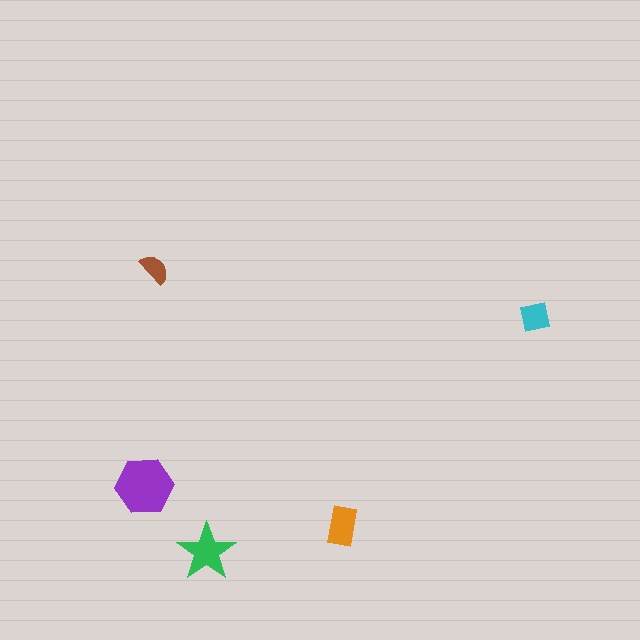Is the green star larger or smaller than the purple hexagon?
Smaller.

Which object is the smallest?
The brown semicircle.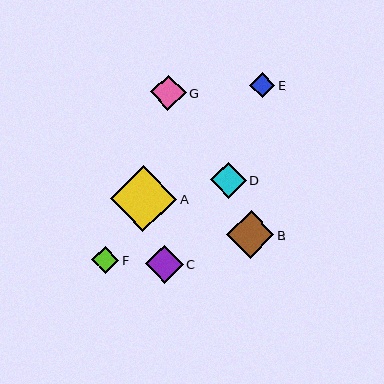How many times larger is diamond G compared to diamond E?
Diamond G is approximately 1.4 times the size of diamond E.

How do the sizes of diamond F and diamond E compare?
Diamond F and diamond E are approximately the same size.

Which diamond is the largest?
Diamond A is the largest with a size of approximately 66 pixels.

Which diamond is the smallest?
Diamond E is the smallest with a size of approximately 25 pixels.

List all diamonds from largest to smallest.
From largest to smallest: A, B, C, D, G, F, E.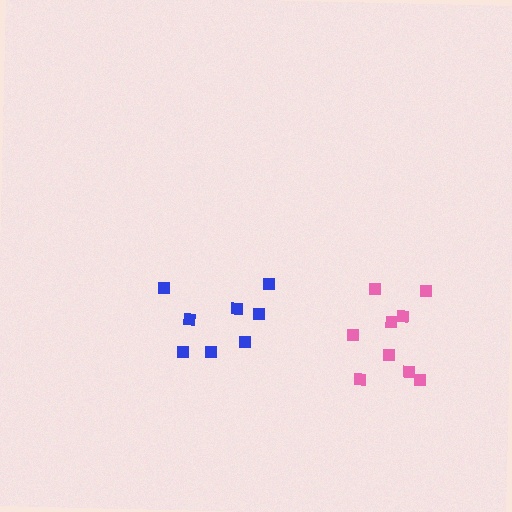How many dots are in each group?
Group 1: 8 dots, Group 2: 9 dots (17 total).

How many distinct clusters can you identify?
There are 2 distinct clusters.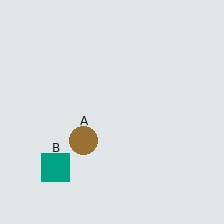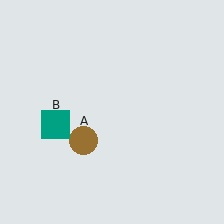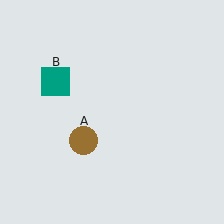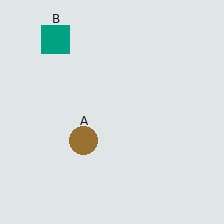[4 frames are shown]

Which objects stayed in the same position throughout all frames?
Brown circle (object A) remained stationary.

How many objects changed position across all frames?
1 object changed position: teal square (object B).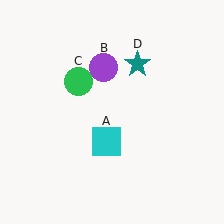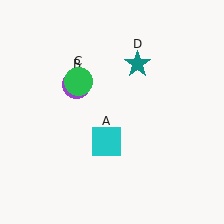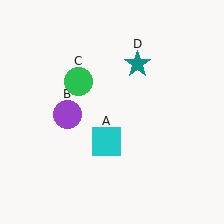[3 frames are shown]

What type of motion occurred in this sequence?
The purple circle (object B) rotated counterclockwise around the center of the scene.